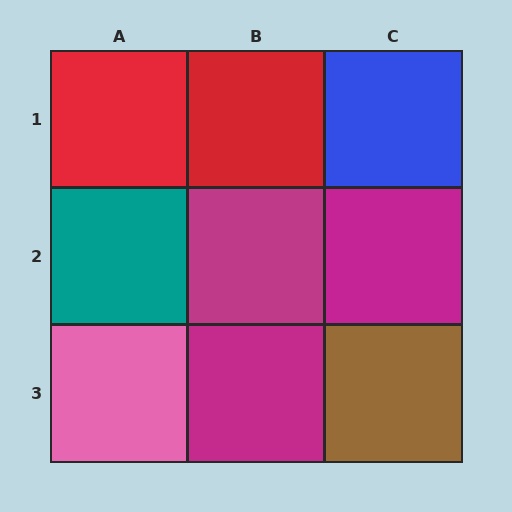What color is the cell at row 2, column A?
Teal.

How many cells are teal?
1 cell is teal.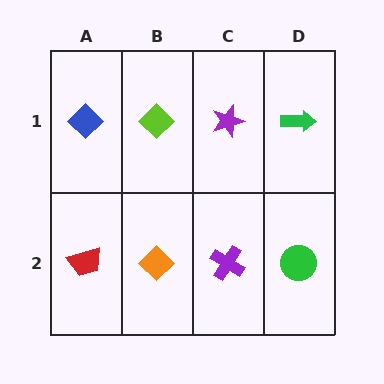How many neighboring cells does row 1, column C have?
3.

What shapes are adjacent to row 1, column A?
A red trapezoid (row 2, column A), a lime diamond (row 1, column B).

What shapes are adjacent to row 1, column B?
An orange diamond (row 2, column B), a blue diamond (row 1, column A), a purple star (row 1, column C).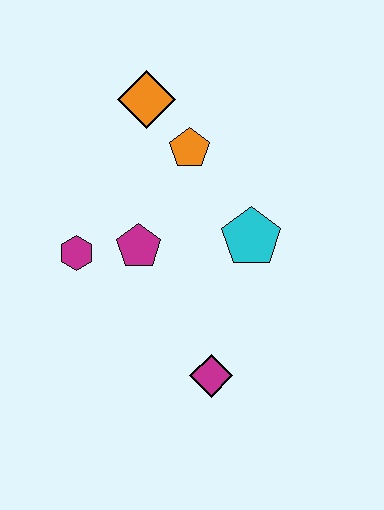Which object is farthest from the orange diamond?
The magenta diamond is farthest from the orange diamond.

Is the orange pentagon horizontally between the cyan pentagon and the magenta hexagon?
Yes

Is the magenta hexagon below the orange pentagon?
Yes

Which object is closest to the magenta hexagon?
The magenta pentagon is closest to the magenta hexagon.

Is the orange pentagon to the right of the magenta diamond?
No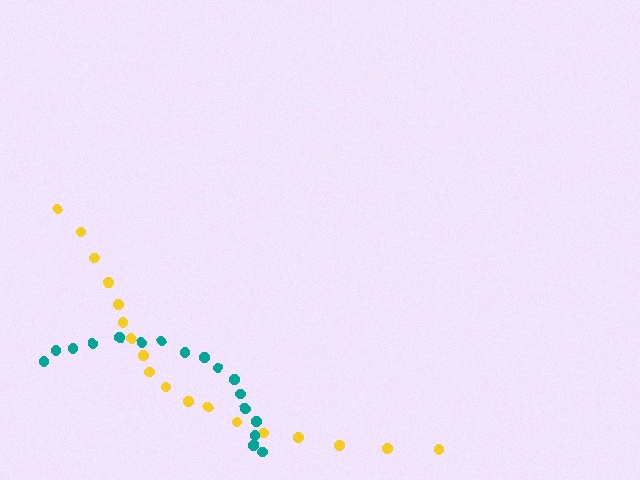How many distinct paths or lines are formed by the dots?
There are 2 distinct paths.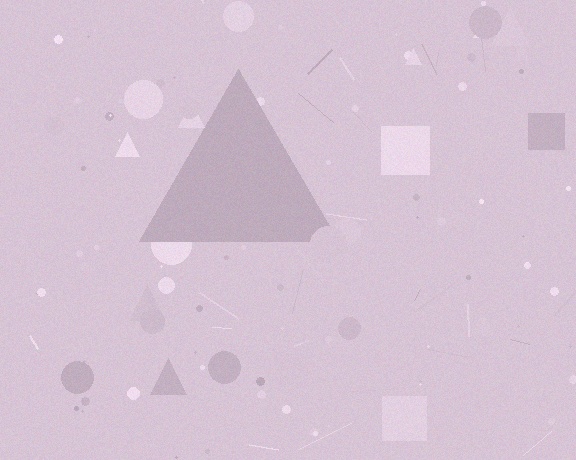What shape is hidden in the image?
A triangle is hidden in the image.